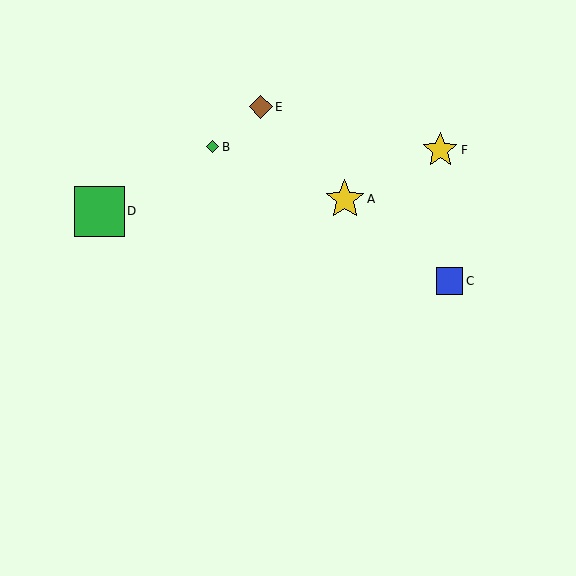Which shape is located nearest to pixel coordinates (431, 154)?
The yellow star (labeled F) at (440, 150) is nearest to that location.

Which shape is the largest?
The green square (labeled D) is the largest.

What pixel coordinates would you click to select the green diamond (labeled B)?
Click at (213, 147) to select the green diamond B.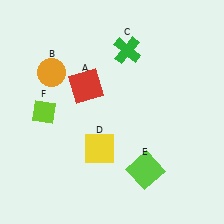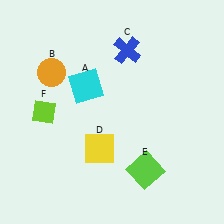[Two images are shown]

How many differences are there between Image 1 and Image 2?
There are 2 differences between the two images.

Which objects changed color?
A changed from red to cyan. C changed from green to blue.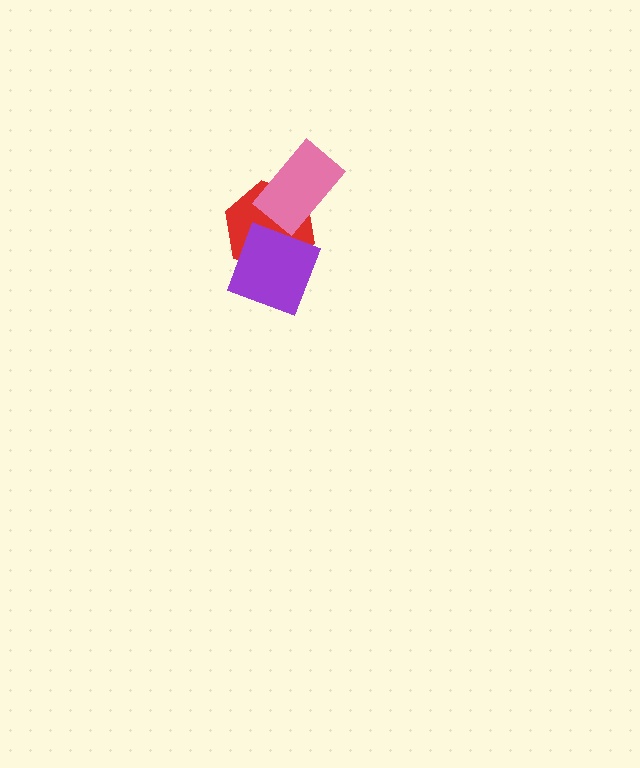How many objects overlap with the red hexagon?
2 objects overlap with the red hexagon.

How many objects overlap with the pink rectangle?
1 object overlaps with the pink rectangle.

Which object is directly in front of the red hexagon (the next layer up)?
The purple square is directly in front of the red hexagon.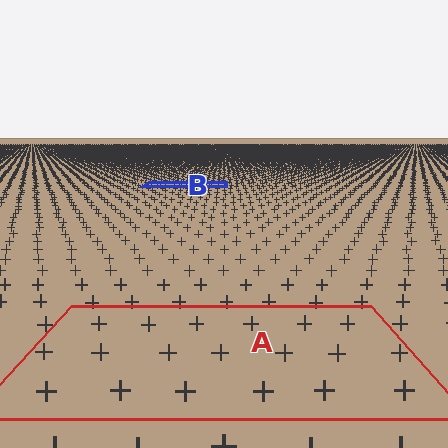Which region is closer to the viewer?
Region A is closer. The texture elements there are larger and more spread out.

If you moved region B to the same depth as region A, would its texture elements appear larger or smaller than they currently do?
They would appear larger. At a closer depth, the same texture elements are projected at a bigger on-screen size.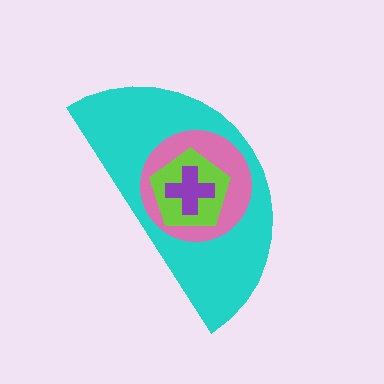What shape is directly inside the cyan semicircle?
The pink circle.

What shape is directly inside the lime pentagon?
The purple cross.